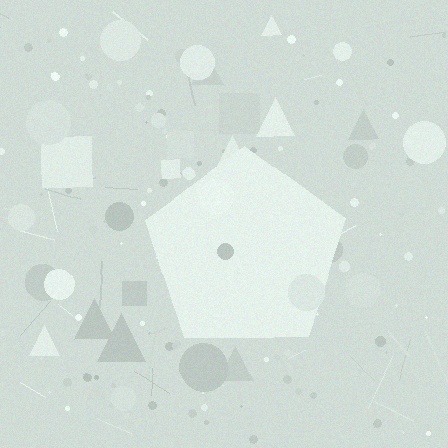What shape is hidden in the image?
A pentagon is hidden in the image.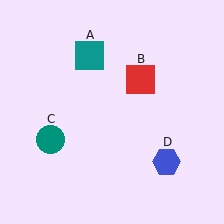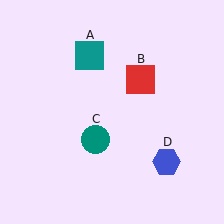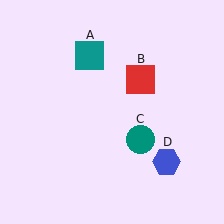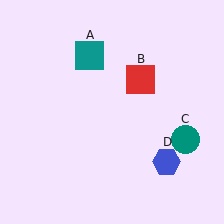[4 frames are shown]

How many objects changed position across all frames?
1 object changed position: teal circle (object C).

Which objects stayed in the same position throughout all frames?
Teal square (object A) and red square (object B) and blue hexagon (object D) remained stationary.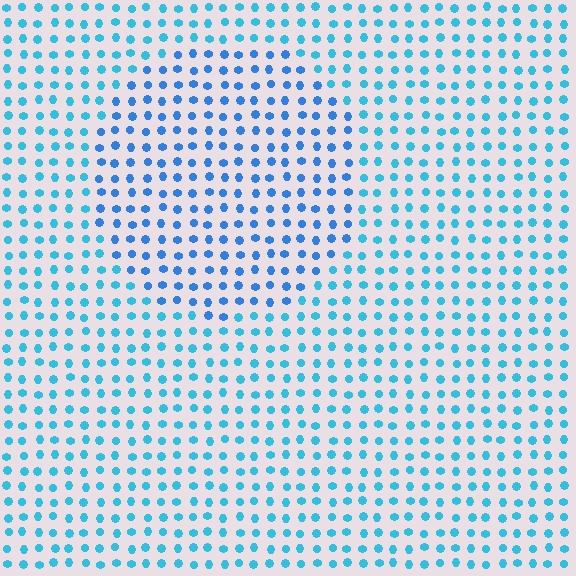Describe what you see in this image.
The image is filled with small cyan elements in a uniform arrangement. A circle-shaped region is visible where the elements are tinted to a slightly different hue, forming a subtle color boundary.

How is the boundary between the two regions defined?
The boundary is defined purely by a slight shift in hue (about 23 degrees). Spacing, size, and orientation are identical on both sides.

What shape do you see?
I see a circle.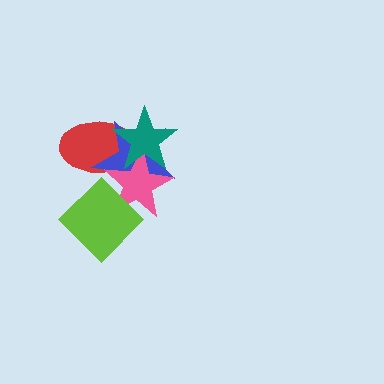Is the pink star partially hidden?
Yes, it is partially covered by another shape.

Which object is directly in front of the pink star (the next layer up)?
The lime diamond is directly in front of the pink star.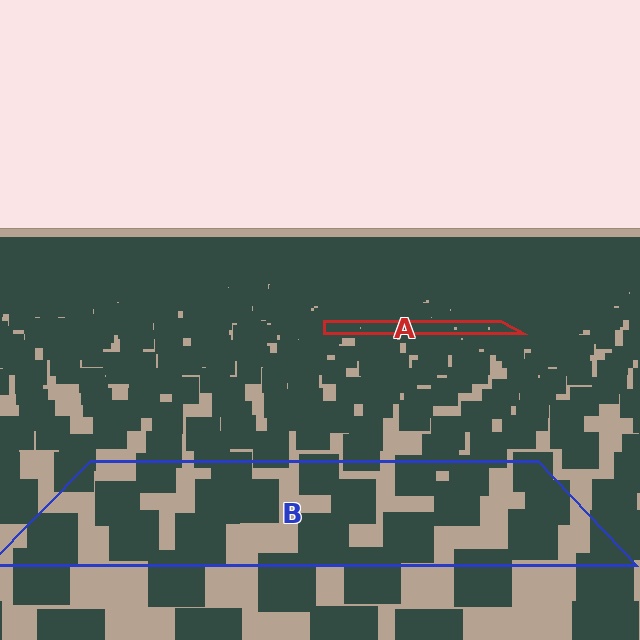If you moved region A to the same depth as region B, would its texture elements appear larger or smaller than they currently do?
They would appear larger. At a closer depth, the same texture elements are projected at a bigger on-screen size.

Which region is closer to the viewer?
Region B is closer. The texture elements there are larger and more spread out.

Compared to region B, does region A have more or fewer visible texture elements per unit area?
Region A has more texture elements per unit area — they are packed more densely because it is farther away.